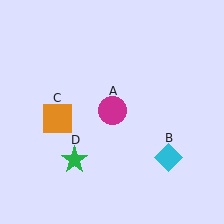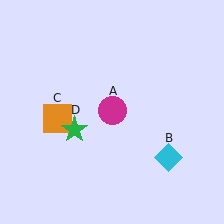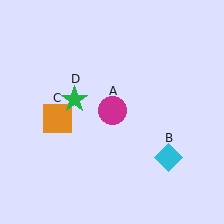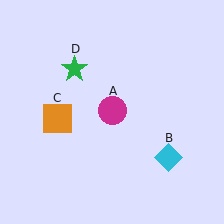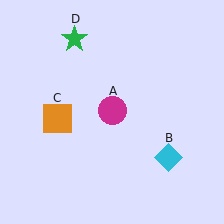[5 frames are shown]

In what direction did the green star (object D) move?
The green star (object D) moved up.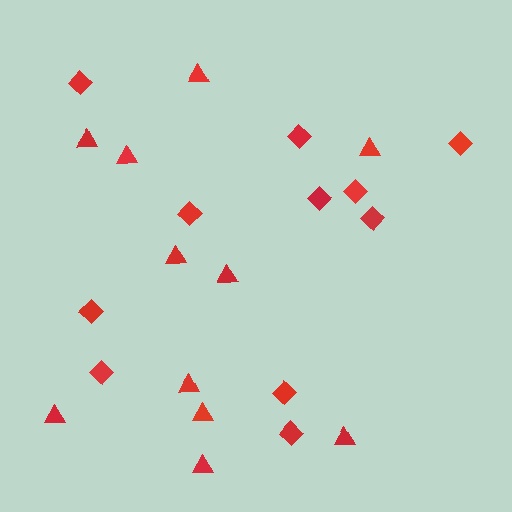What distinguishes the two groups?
There are 2 groups: one group of diamonds (11) and one group of triangles (11).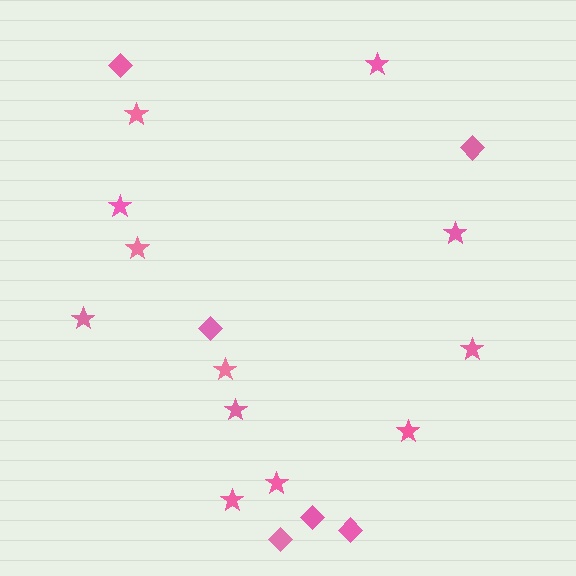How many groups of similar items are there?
There are 2 groups: one group of diamonds (6) and one group of stars (12).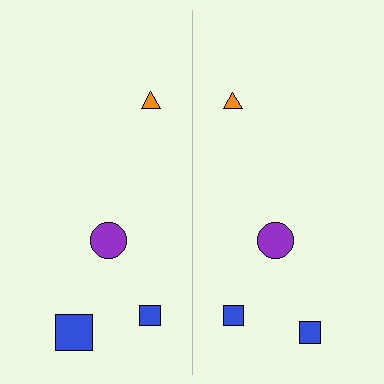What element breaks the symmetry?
The blue square on the right side has a different size than its mirror counterpart.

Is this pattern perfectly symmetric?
No, the pattern is not perfectly symmetric. The blue square on the right side has a different size than its mirror counterpart.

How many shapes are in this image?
There are 8 shapes in this image.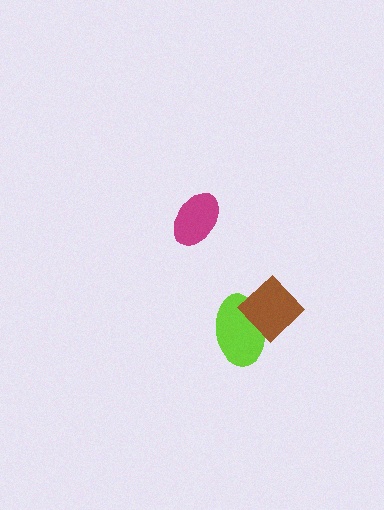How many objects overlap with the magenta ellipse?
0 objects overlap with the magenta ellipse.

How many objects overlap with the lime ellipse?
1 object overlaps with the lime ellipse.